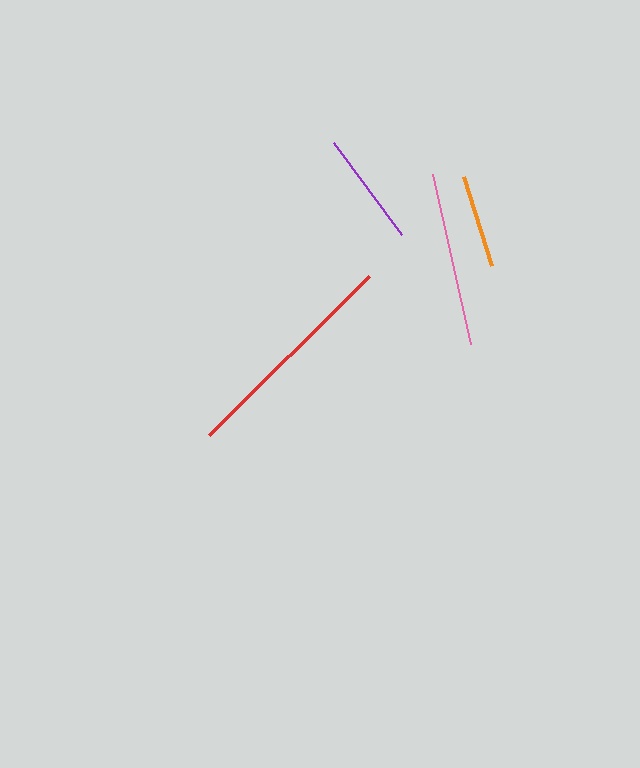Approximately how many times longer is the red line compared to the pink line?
The red line is approximately 1.3 times the length of the pink line.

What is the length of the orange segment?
The orange segment is approximately 93 pixels long.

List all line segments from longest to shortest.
From longest to shortest: red, pink, purple, orange.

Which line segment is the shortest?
The orange line is the shortest at approximately 93 pixels.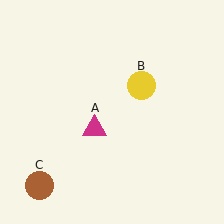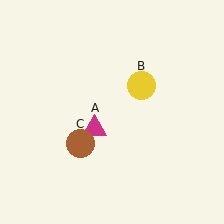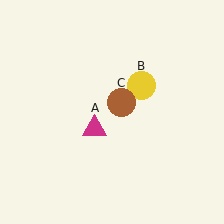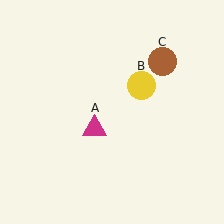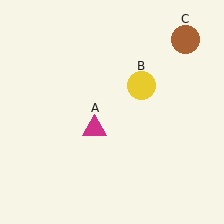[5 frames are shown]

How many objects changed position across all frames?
1 object changed position: brown circle (object C).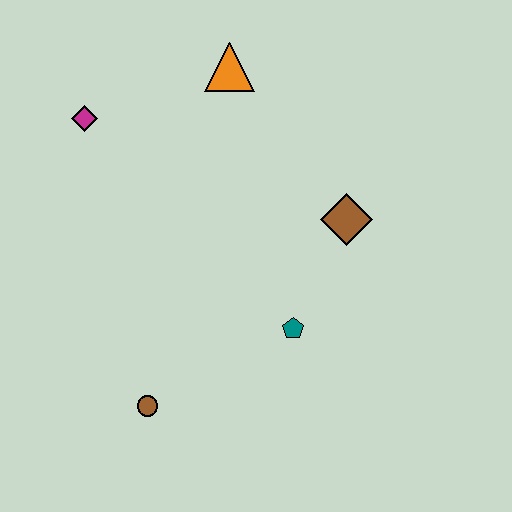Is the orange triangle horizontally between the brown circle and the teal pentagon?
Yes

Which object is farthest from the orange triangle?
The brown circle is farthest from the orange triangle.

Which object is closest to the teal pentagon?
The brown diamond is closest to the teal pentagon.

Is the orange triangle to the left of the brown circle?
No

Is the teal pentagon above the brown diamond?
No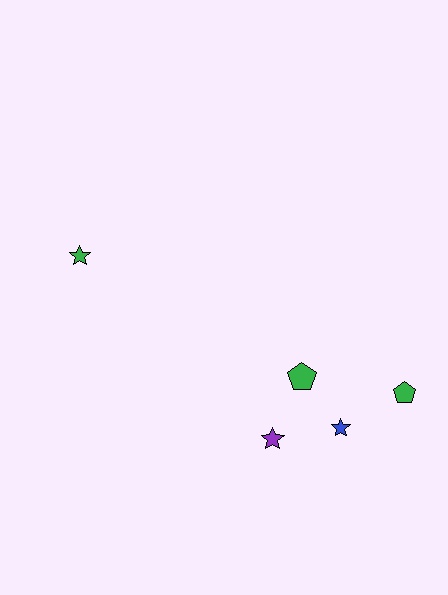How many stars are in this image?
There are 3 stars.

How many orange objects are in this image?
There are no orange objects.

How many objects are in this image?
There are 5 objects.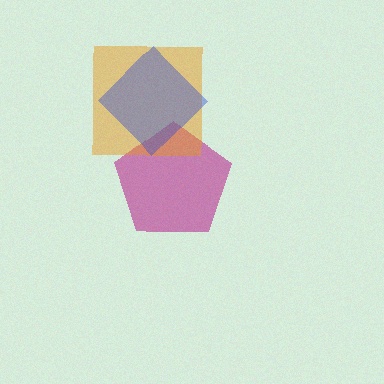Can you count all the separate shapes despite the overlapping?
Yes, there are 3 separate shapes.